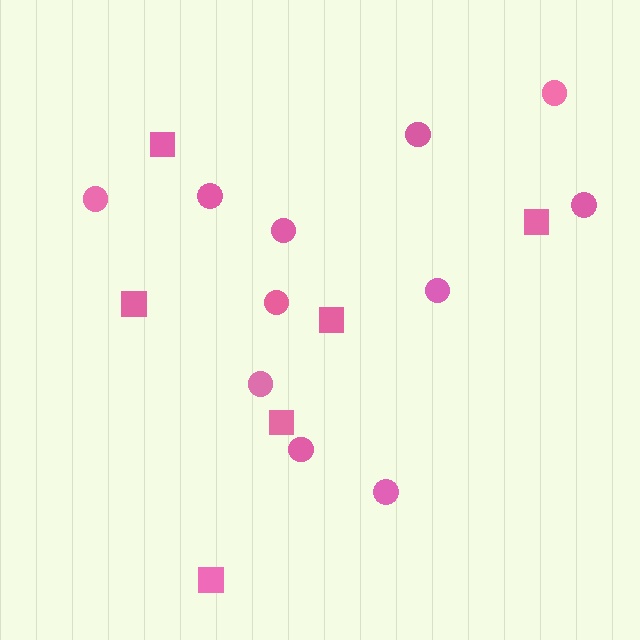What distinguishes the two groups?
There are 2 groups: one group of squares (6) and one group of circles (11).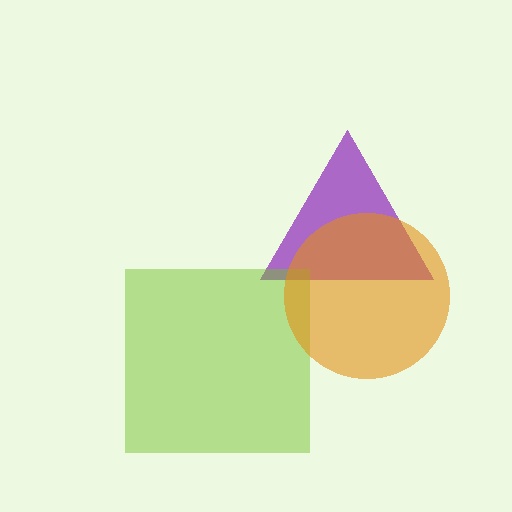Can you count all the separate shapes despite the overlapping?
Yes, there are 3 separate shapes.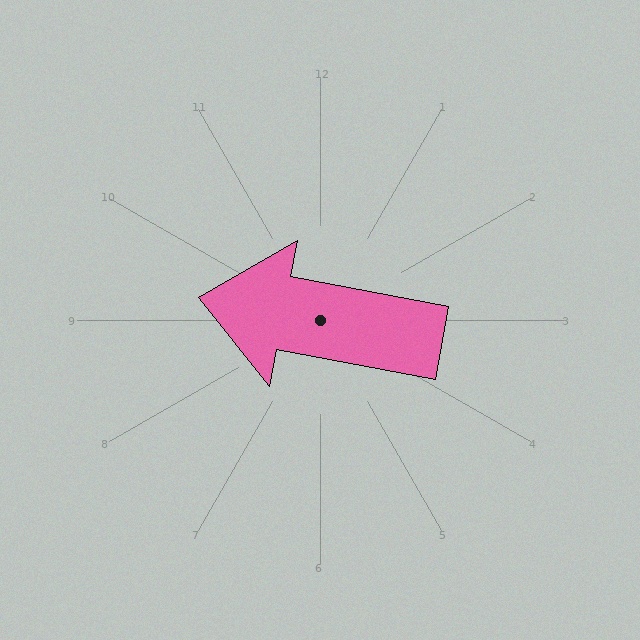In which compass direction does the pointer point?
West.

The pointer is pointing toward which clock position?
Roughly 9 o'clock.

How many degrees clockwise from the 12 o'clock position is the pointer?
Approximately 281 degrees.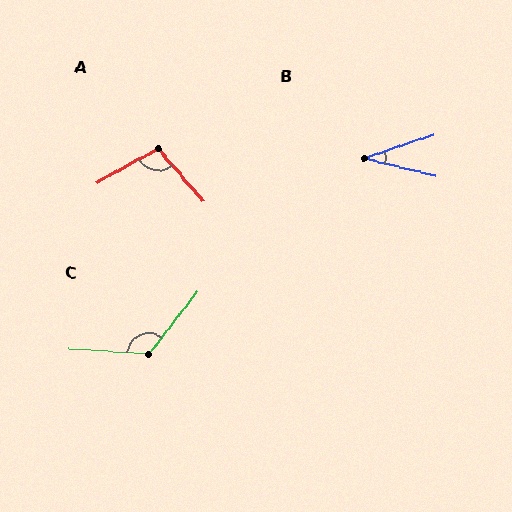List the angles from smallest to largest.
B (32°), A (102°), C (124°).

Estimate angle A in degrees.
Approximately 102 degrees.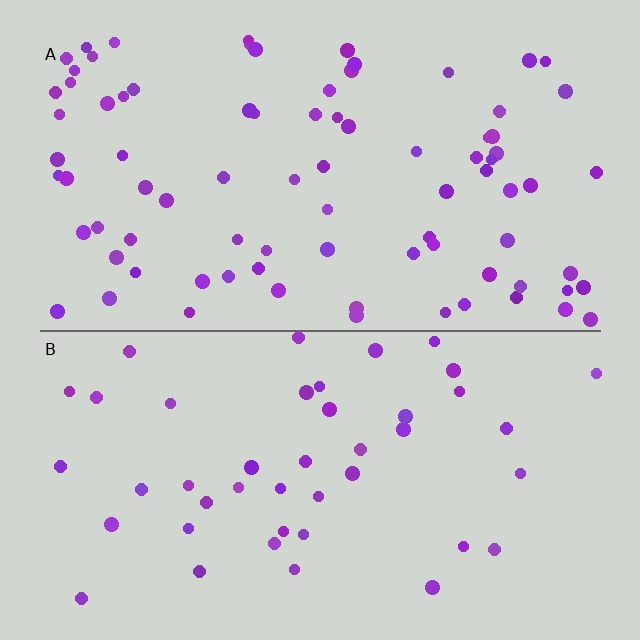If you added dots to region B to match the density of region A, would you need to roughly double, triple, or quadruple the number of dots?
Approximately double.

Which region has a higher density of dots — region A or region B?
A (the top).